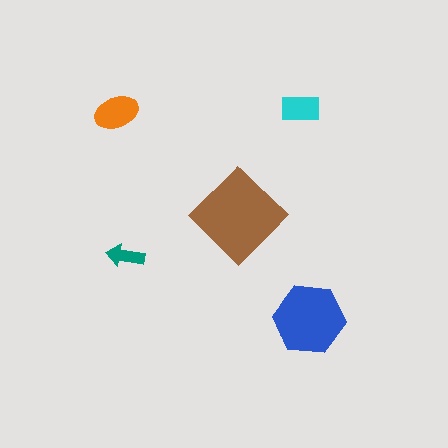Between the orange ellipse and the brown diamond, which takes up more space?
The brown diamond.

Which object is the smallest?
The teal arrow.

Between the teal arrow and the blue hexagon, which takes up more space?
The blue hexagon.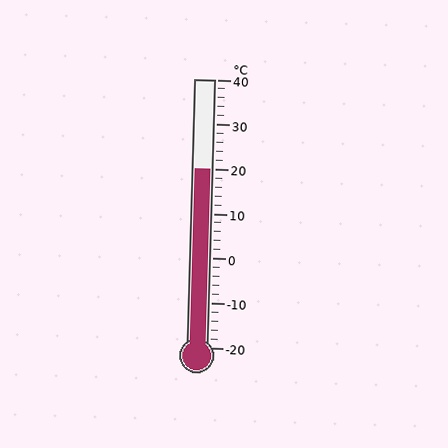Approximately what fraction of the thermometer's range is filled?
The thermometer is filled to approximately 65% of its range.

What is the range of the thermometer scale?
The thermometer scale ranges from -20°C to 40°C.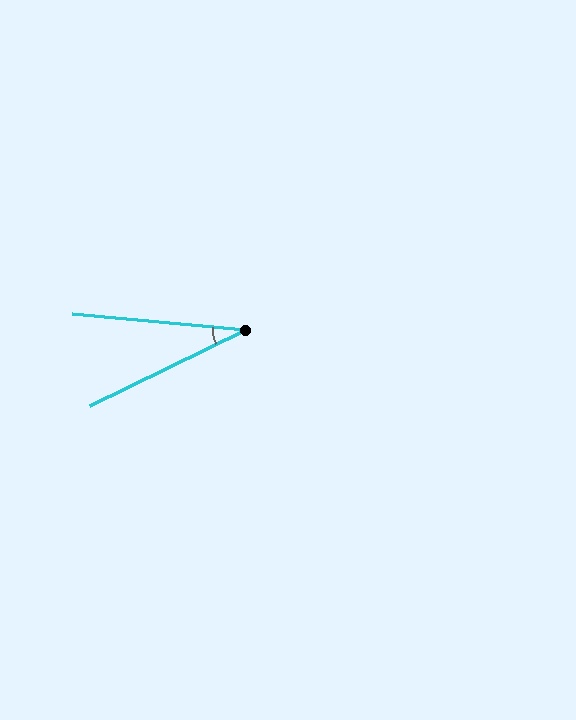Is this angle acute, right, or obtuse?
It is acute.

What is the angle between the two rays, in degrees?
Approximately 31 degrees.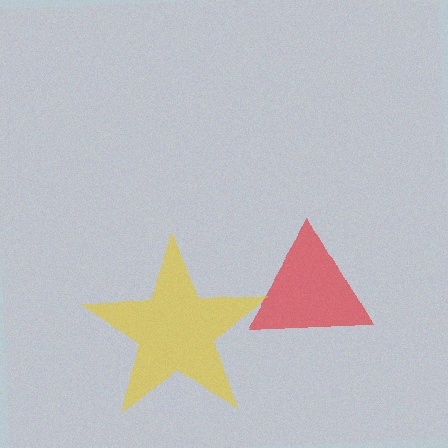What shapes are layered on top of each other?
The layered shapes are: a red triangle, a yellow star.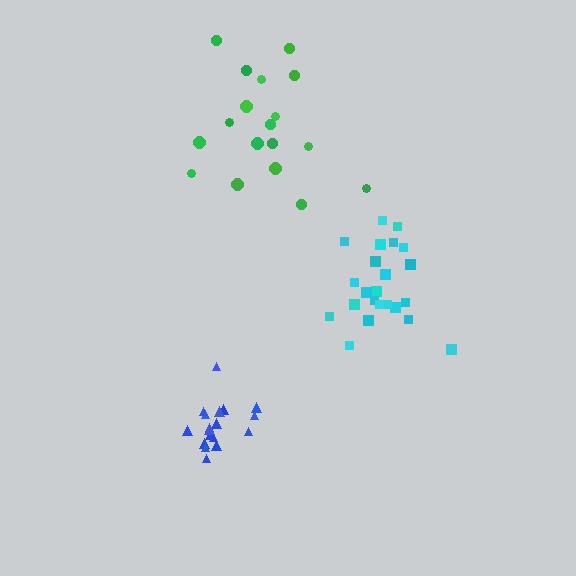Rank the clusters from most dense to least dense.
blue, cyan, green.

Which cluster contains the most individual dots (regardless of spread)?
Cyan (23).